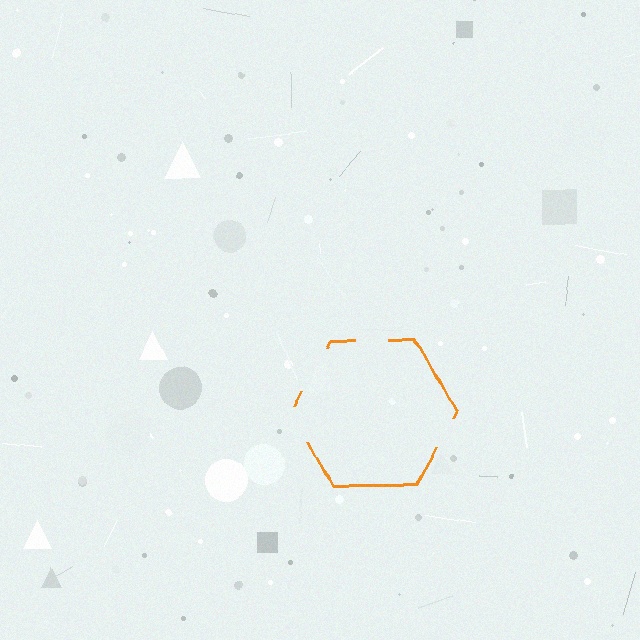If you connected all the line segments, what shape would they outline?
They would outline a hexagon.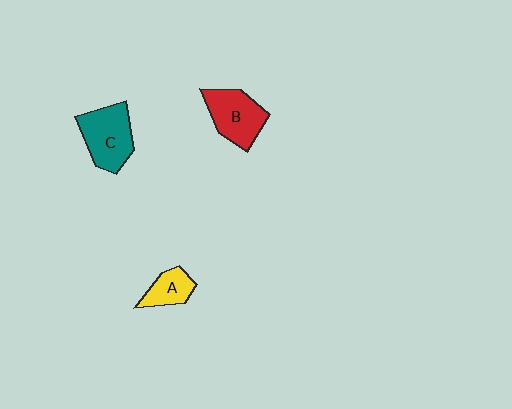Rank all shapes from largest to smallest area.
From largest to smallest: C (teal), B (red), A (yellow).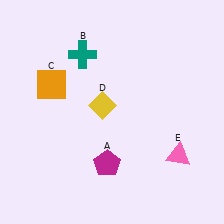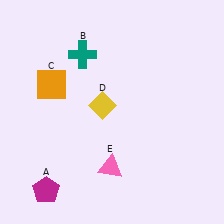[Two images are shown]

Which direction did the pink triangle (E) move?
The pink triangle (E) moved left.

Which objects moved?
The objects that moved are: the magenta pentagon (A), the pink triangle (E).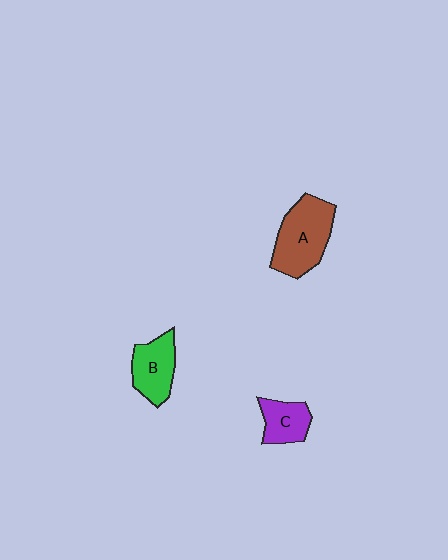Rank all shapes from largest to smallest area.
From largest to smallest: A (brown), B (green), C (purple).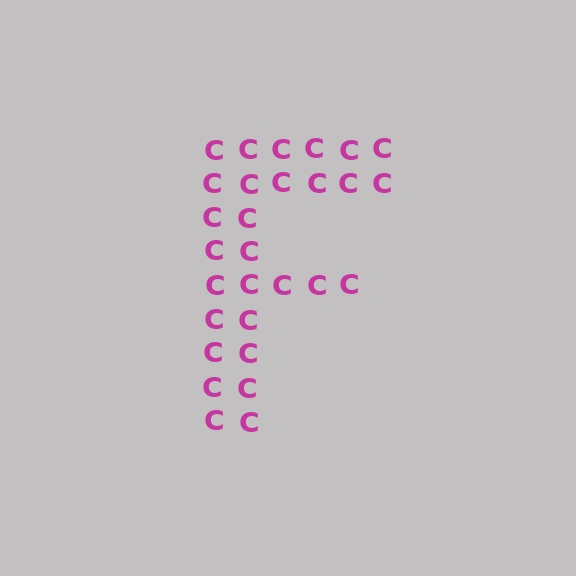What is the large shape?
The large shape is the letter F.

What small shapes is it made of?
It is made of small letter C's.